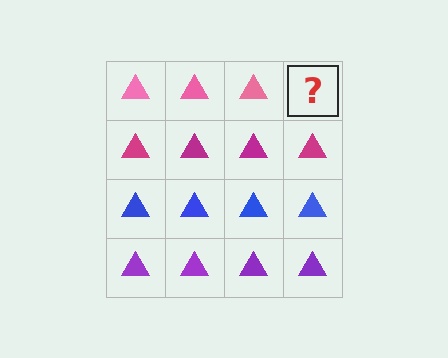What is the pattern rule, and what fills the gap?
The rule is that each row has a consistent color. The gap should be filled with a pink triangle.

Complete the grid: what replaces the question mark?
The question mark should be replaced with a pink triangle.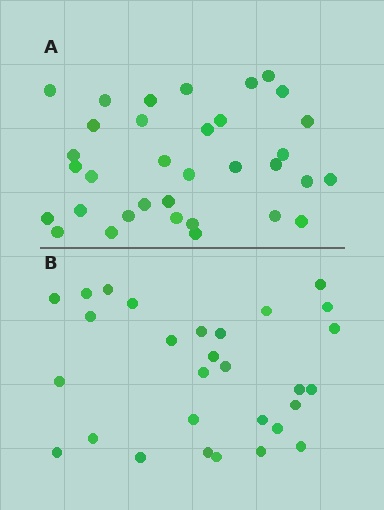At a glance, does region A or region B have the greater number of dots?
Region A (the top region) has more dots.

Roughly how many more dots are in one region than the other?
Region A has about 5 more dots than region B.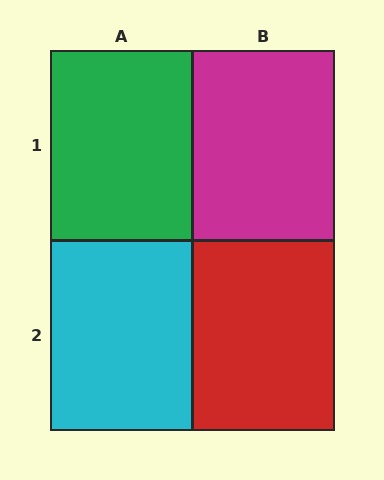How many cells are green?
1 cell is green.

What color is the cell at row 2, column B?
Red.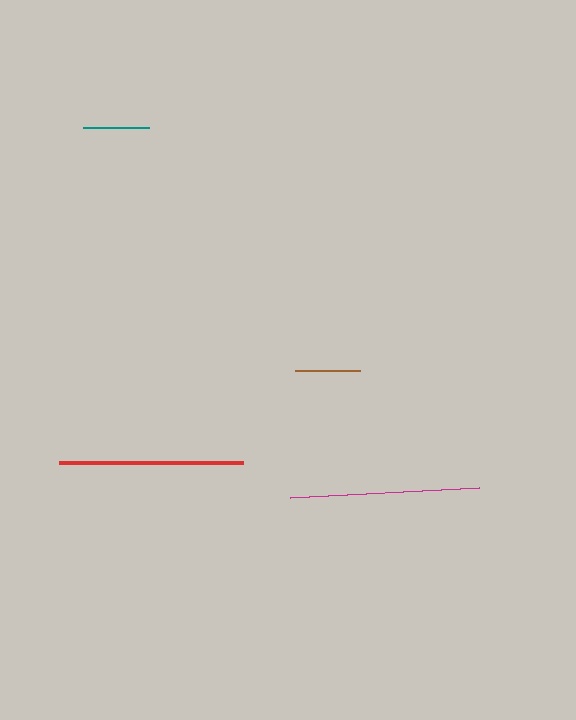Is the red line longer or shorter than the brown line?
The red line is longer than the brown line.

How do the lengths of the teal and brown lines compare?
The teal and brown lines are approximately the same length.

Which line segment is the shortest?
The brown line is the shortest at approximately 65 pixels.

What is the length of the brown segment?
The brown segment is approximately 65 pixels long.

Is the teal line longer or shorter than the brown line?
The teal line is longer than the brown line.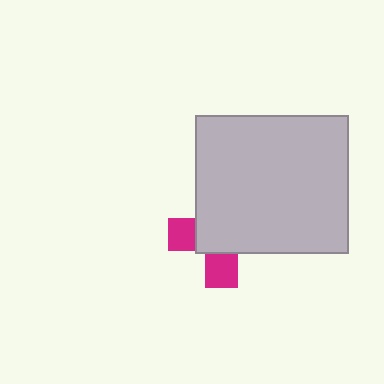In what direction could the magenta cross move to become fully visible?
The magenta cross could move toward the lower-left. That would shift it out from behind the light gray rectangle entirely.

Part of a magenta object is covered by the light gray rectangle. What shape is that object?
It is a cross.